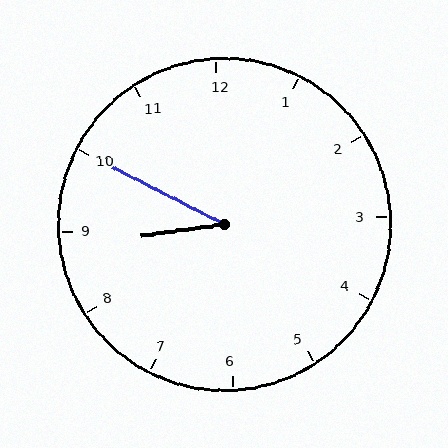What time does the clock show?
8:50.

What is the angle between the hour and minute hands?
Approximately 35 degrees.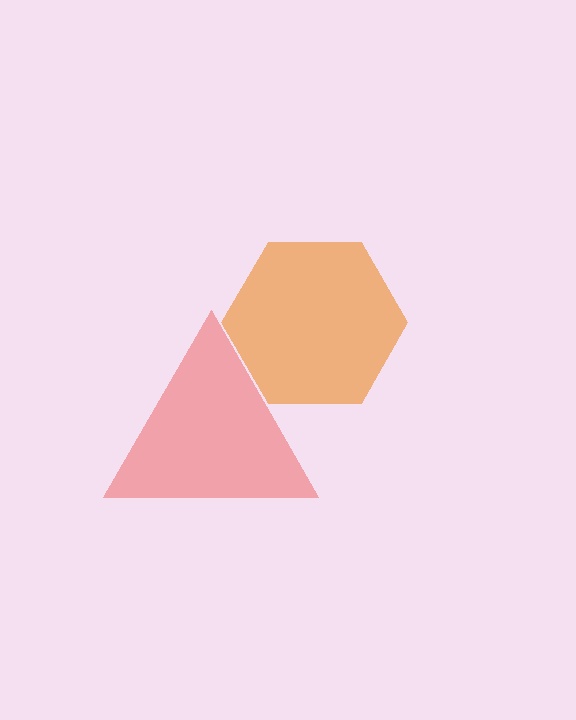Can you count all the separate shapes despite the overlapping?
Yes, there are 2 separate shapes.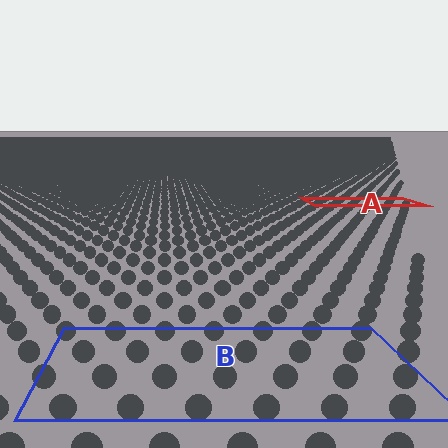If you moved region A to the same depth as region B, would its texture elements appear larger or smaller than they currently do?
They would appear larger. At a closer depth, the same texture elements are projected at a bigger on-screen size.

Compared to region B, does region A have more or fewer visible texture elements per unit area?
Region A has more texture elements per unit area — they are packed more densely because it is farther away.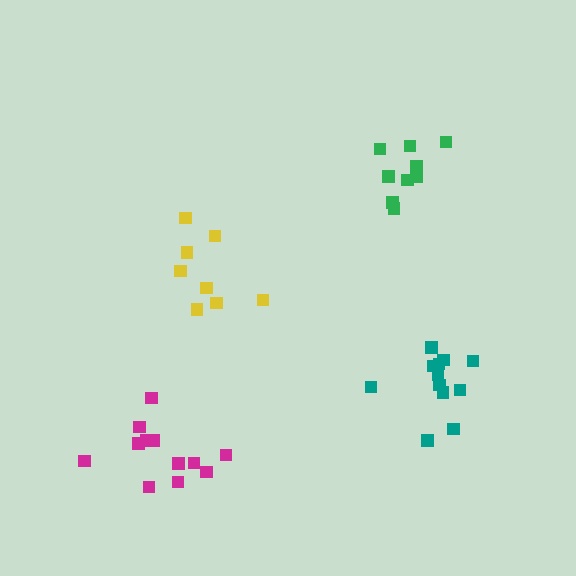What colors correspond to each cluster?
The clusters are colored: yellow, teal, green, magenta.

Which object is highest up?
The green cluster is topmost.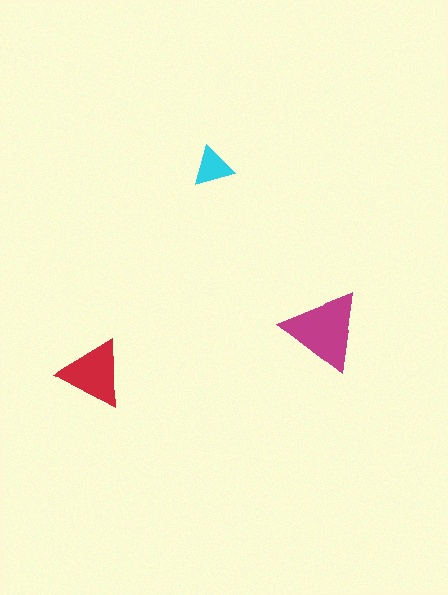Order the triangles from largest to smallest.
the magenta one, the red one, the cyan one.